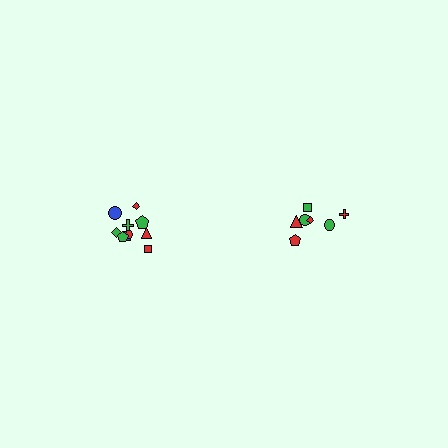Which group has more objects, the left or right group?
The left group.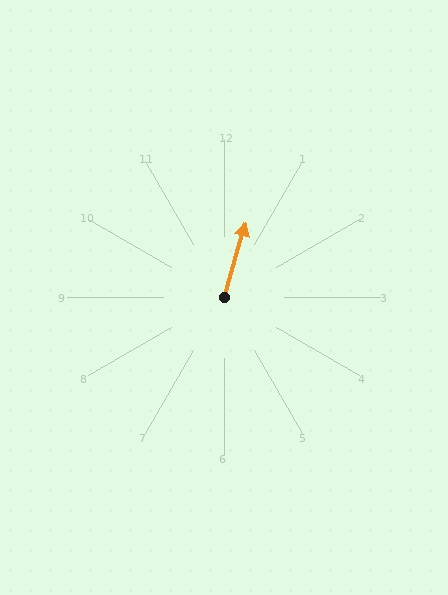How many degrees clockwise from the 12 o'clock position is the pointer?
Approximately 16 degrees.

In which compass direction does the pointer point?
North.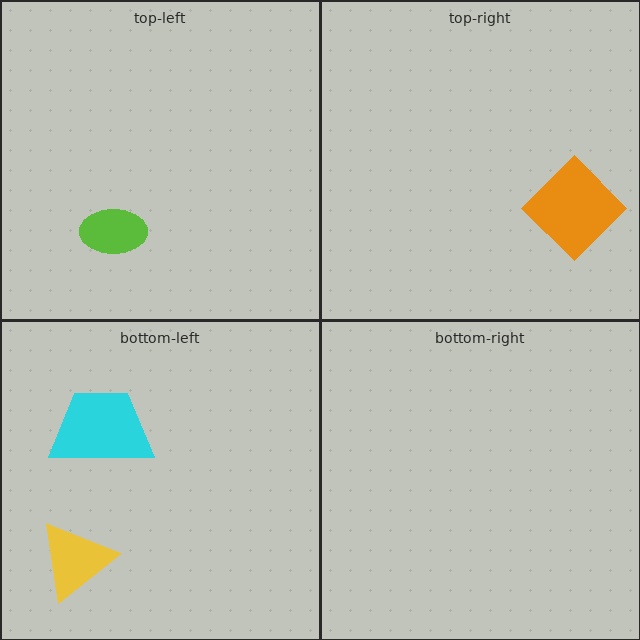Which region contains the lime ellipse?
The top-left region.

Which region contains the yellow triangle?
The bottom-left region.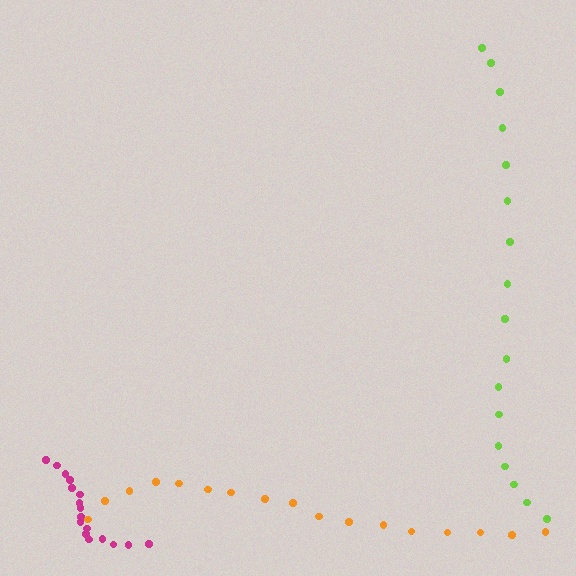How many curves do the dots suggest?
There are 3 distinct paths.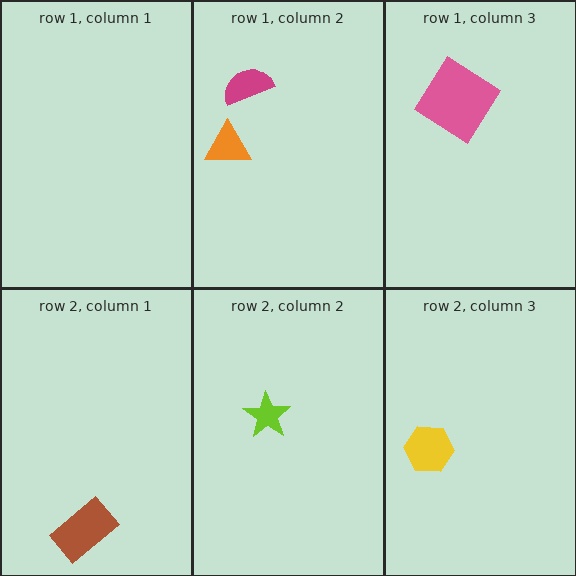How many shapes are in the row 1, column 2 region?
2.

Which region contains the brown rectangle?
The row 2, column 1 region.